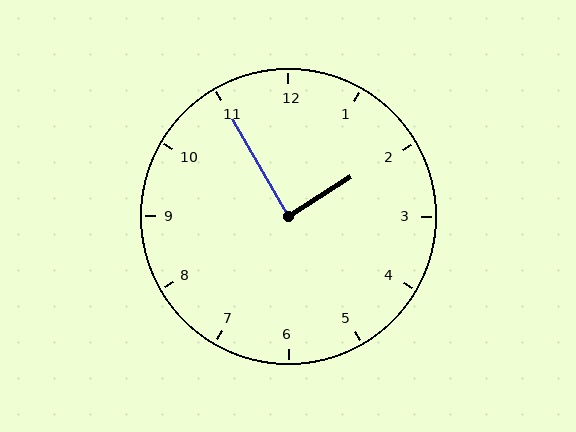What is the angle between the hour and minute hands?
Approximately 88 degrees.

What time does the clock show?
1:55.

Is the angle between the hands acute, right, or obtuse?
It is right.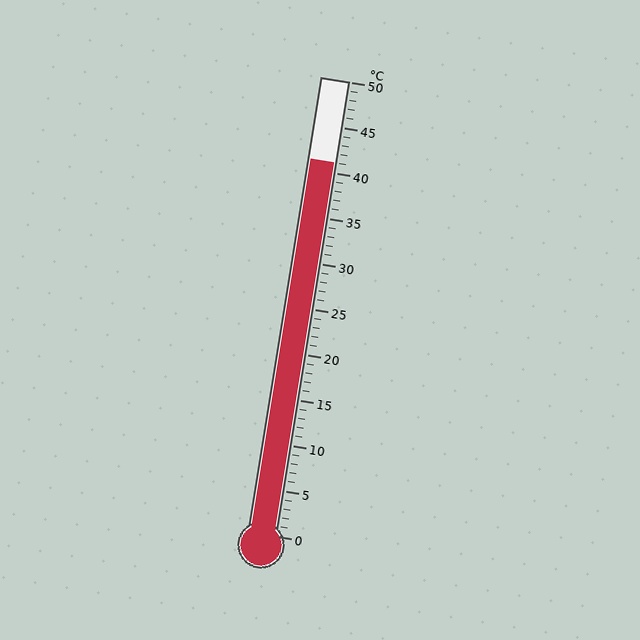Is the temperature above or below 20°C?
The temperature is above 20°C.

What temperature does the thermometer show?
The thermometer shows approximately 41°C.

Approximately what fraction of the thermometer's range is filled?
The thermometer is filled to approximately 80% of its range.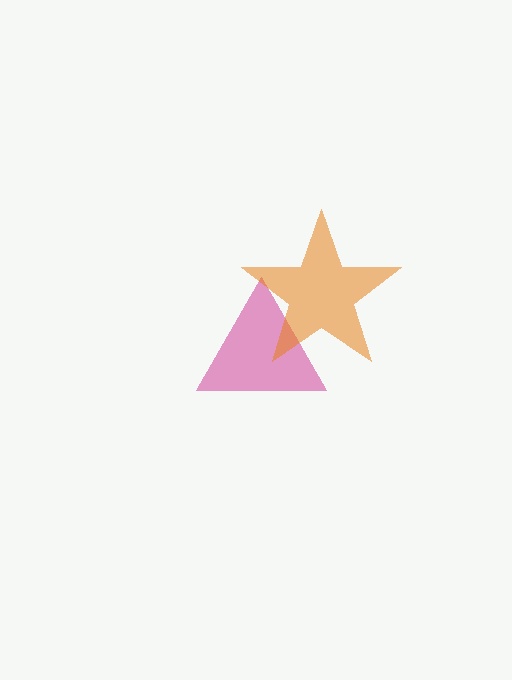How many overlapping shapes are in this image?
There are 2 overlapping shapes in the image.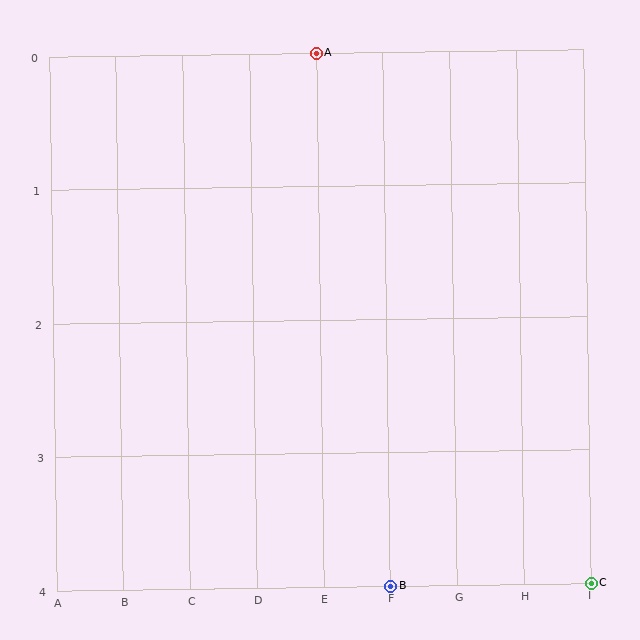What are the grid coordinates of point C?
Point C is at grid coordinates (I, 4).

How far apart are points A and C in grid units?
Points A and C are 4 columns and 4 rows apart (about 5.7 grid units diagonally).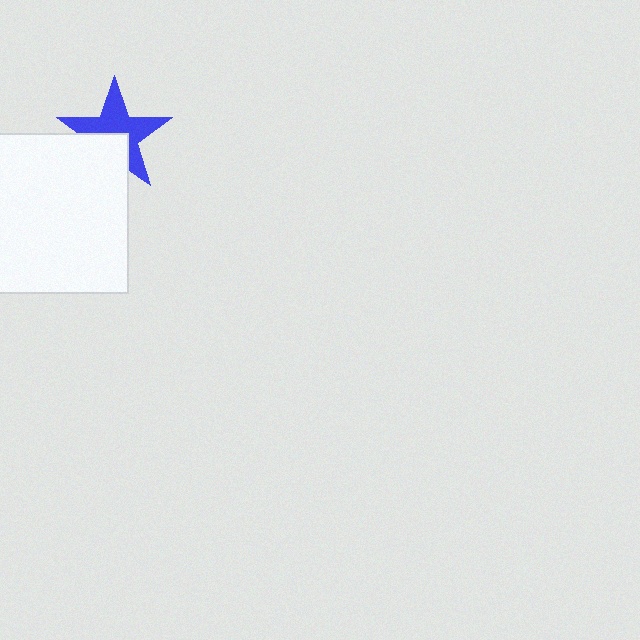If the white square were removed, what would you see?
You would see the complete blue star.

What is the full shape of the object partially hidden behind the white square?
The partially hidden object is a blue star.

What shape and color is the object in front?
The object in front is a white square.